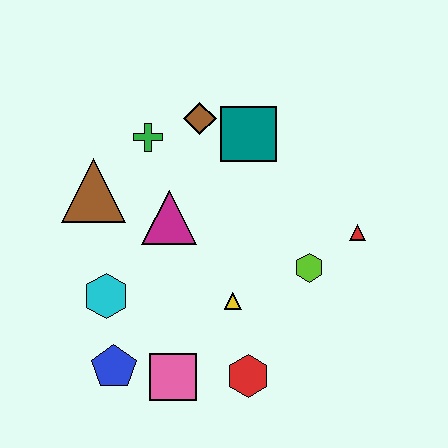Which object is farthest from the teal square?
The blue pentagon is farthest from the teal square.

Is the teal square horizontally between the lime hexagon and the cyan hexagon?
Yes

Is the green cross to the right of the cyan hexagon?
Yes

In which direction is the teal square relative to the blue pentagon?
The teal square is above the blue pentagon.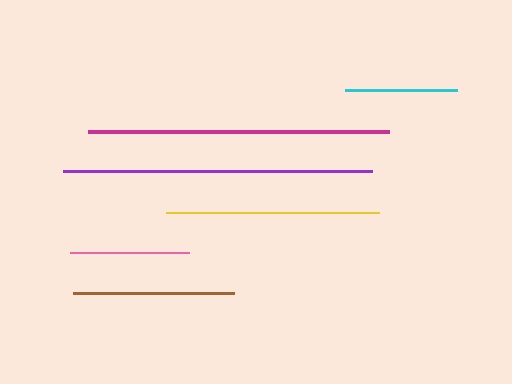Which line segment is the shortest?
The cyan line is the shortest at approximately 113 pixels.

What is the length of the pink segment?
The pink segment is approximately 119 pixels long.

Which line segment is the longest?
The purple line is the longest at approximately 309 pixels.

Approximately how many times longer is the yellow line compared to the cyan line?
The yellow line is approximately 1.9 times the length of the cyan line.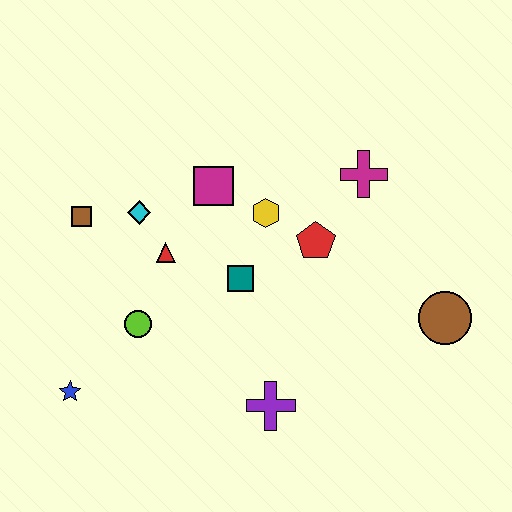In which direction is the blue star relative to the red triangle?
The blue star is below the red triangle.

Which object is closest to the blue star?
The lime circle is closest to the blue star.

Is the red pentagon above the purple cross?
Yes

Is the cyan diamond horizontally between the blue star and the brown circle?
Yes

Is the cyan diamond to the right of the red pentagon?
No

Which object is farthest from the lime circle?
The brown circle is farthest from the lime circle.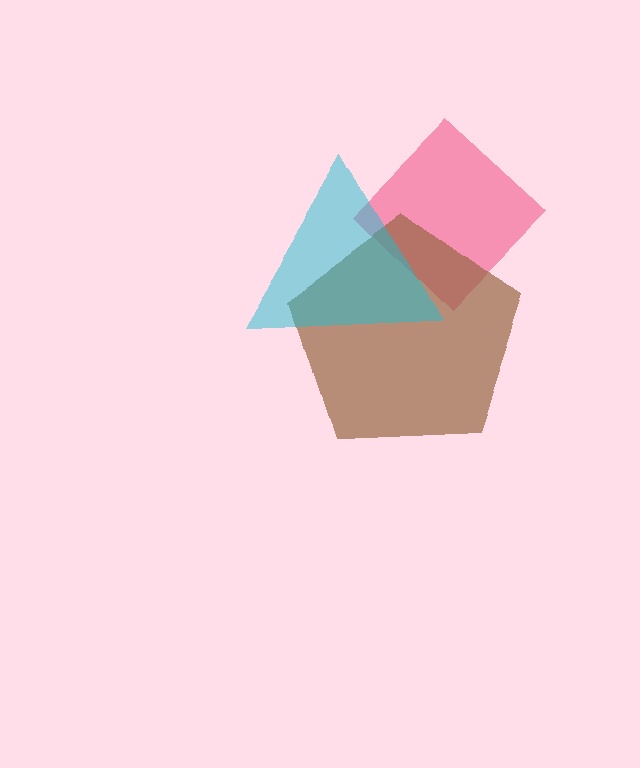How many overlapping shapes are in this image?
There are 3 overlapping shapes in the image.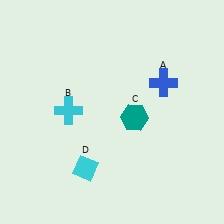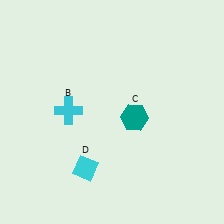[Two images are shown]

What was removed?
The blue cross (A) was removed in Image 2.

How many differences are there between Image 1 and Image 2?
There is 1 difference between the two images.